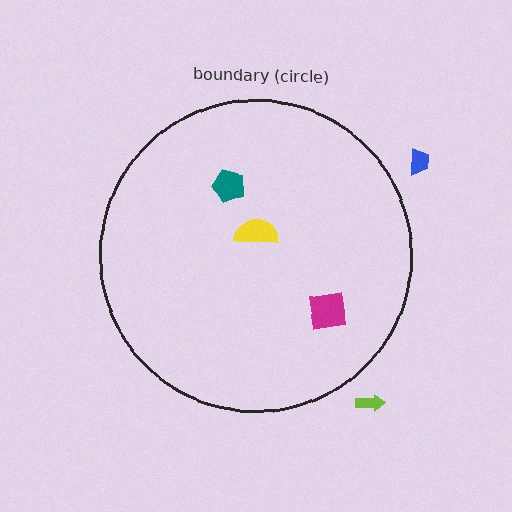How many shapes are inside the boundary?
3 inside, 2 outside.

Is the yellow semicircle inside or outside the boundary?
Inside.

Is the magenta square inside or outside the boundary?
Inside.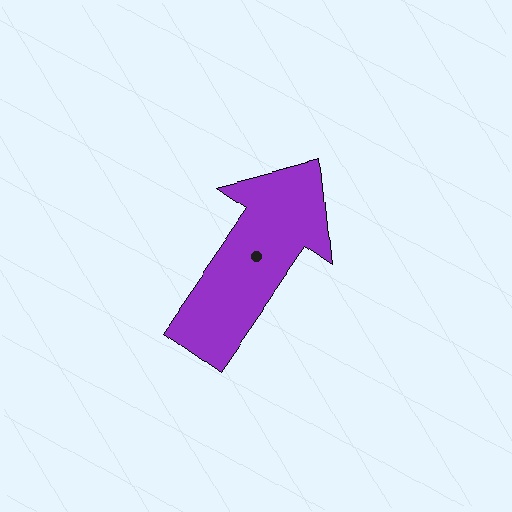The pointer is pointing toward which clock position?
Roughly 1 o'clock.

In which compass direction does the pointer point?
Northeast.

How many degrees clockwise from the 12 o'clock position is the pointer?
Approximately 35 degrees.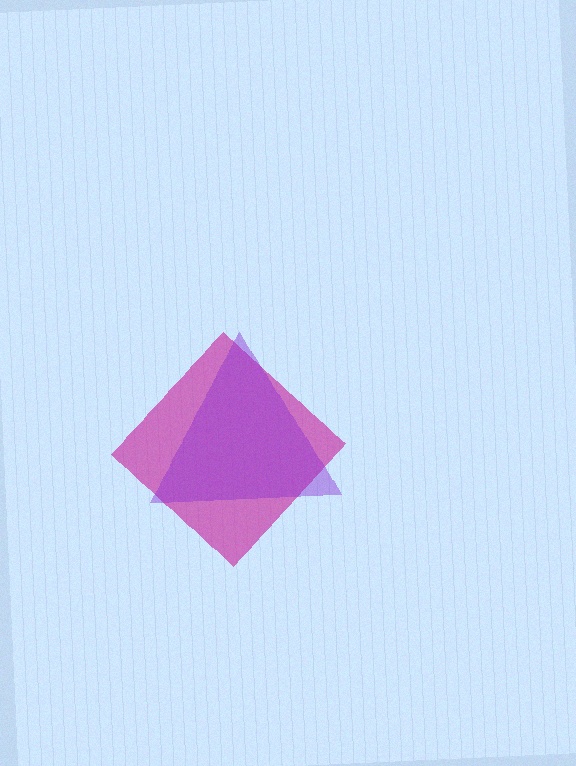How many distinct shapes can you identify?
There are 2 distinct shapes: a magenta diamond, a purple triangle.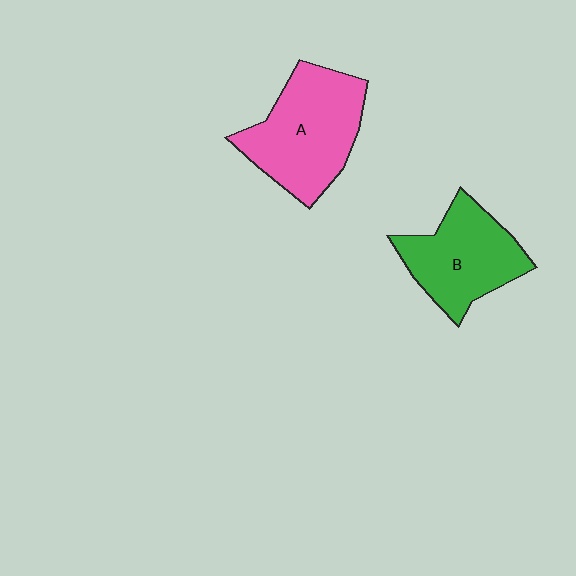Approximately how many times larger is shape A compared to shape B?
Approximately 1.2 times.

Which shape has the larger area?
Shape A (pink).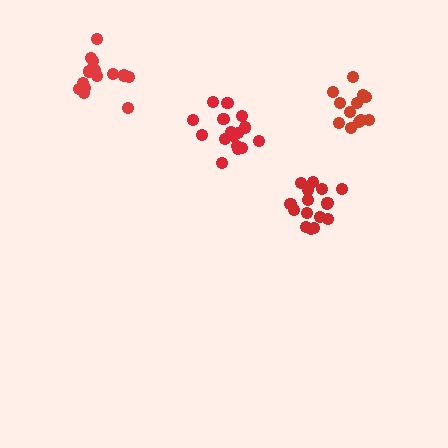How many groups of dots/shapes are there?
There are 4 groups.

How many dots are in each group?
Group 1: 16 dots, Group 2: 15 dots, Group 3: 16 dots, Group 4: 12 dots (59 total).